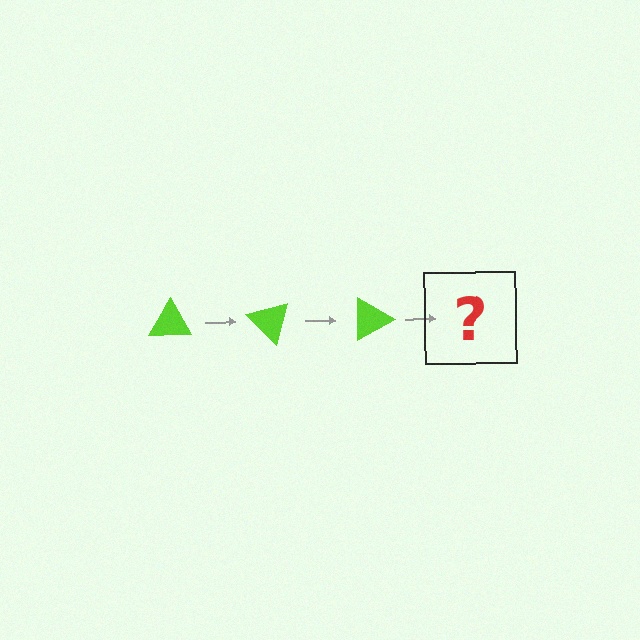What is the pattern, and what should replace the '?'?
The pattern is that the triangle rotates 45 degrees each step. The '?' should be a lime triangle rotated 135 degrees.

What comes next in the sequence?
The next element should be a lime triangle rotated 135 degrees.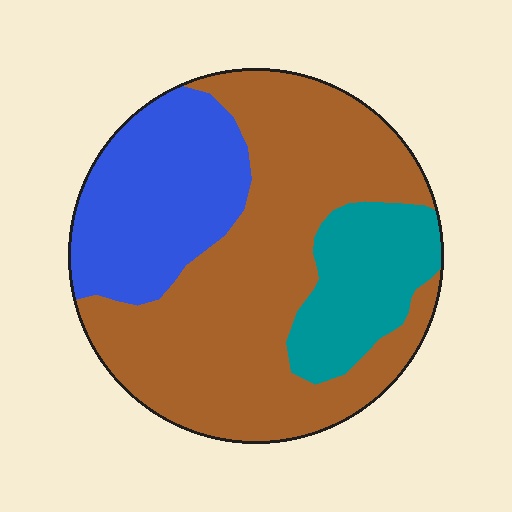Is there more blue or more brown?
Brown.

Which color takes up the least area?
Teal, at roughly 15%.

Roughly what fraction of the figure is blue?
Blue takes up about one quarter (1/4) of the figure.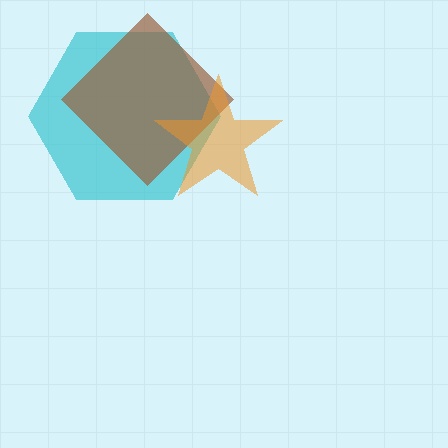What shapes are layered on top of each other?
The layered shapes are: a cyan hexagon, a brown diamond, an orange star.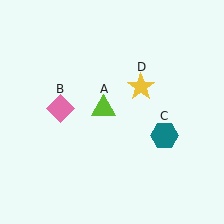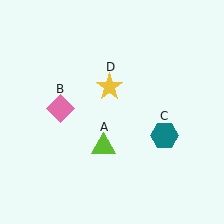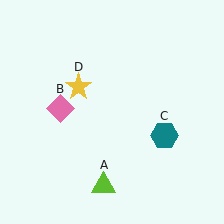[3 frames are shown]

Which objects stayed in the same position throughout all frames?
Pink diamond (object B) and teal hexagon (object C) remained stationary.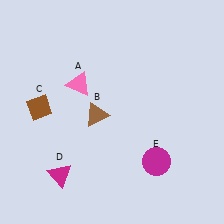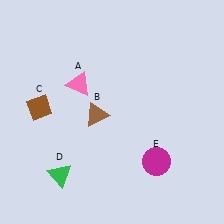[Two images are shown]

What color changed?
The triangle (D) changed from magenta in Image 1 to green in Image 2.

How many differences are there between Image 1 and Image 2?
There is 1 difference between the two images.